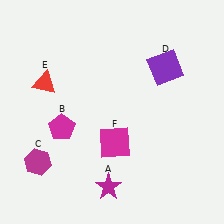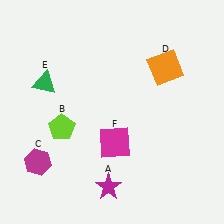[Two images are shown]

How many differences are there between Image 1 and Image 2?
There are 3 differences between the two images.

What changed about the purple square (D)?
In Image 1, D is purple. In Image 2, it changed to orange.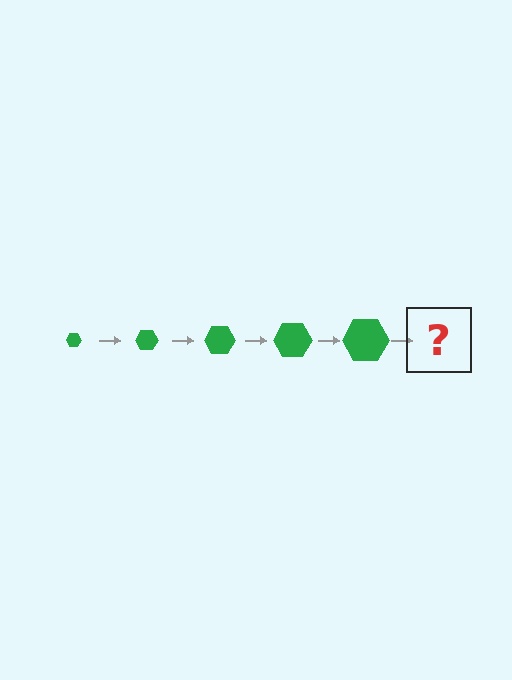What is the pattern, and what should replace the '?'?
The pattern is that the hexagon gets progressively larger each step. The '?' should be a green hexagon, larger than the previous one.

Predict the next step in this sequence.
The next step is a green hexagon, larger than the previous one.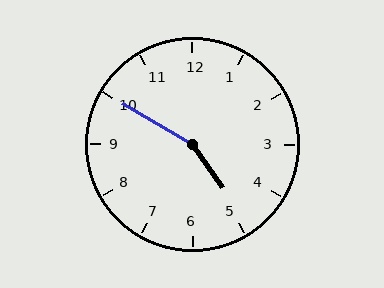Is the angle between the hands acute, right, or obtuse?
It is obtuse.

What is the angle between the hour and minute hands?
Approximately 155 degrees.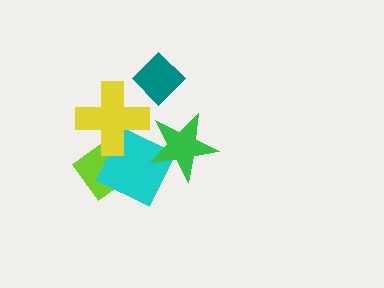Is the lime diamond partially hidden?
Yes, it is partially covered by another shape.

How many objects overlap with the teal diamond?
0 objects overlap with the teal diamond.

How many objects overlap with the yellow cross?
2 objects overlap with the yellow cross.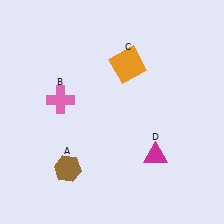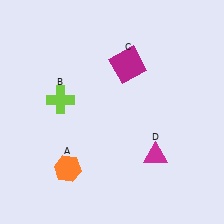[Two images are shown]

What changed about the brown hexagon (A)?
In Image 1, A is brown. In Image 2, it changed to orange.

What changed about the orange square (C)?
In Image 1, C is orange. In Image 2, it changed to magenta.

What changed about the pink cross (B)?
In Image 1, B is pink. In Image 2, it changed to lime.